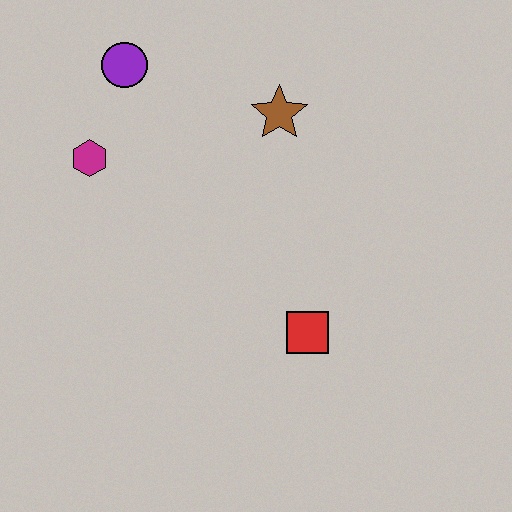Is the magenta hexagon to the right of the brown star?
No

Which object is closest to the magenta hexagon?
The purple circle is closest to the magenta hexagon.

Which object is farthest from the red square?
The purple circle is farthest from the red square.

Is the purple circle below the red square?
No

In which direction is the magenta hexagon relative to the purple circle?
The magenta hexagon is below the purple circle.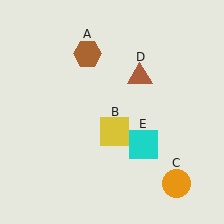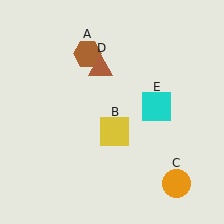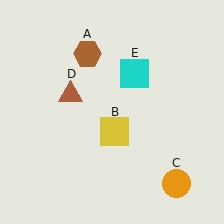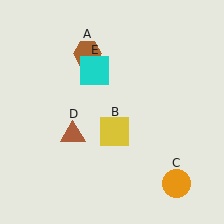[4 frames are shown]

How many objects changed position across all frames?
2 objects changed position: brown triangle (object D), cyan square (object E).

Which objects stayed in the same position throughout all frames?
Brown hexagon (object A) and yellow square (object B) and orange circle (object C) remained stationary.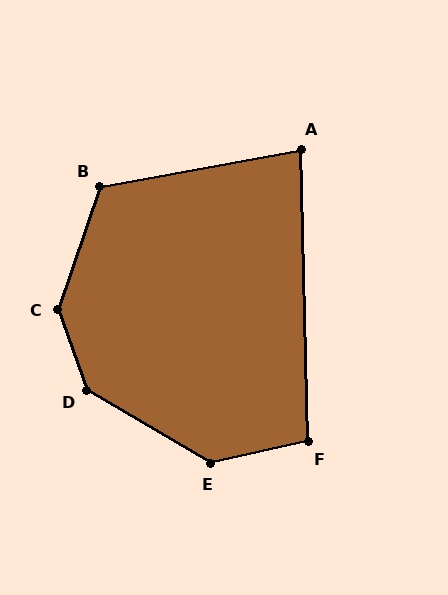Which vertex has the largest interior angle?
C, at approximately 142 degrees.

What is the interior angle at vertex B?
Approximately 119 degrees (obtuse).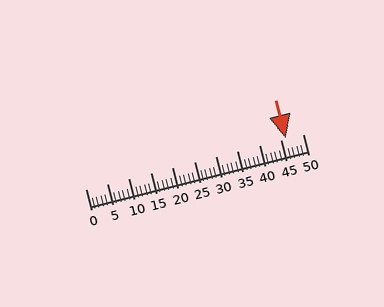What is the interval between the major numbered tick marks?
The major tick marks are spaced 5 units apart.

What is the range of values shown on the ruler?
The ruler shows values from 0 to 50.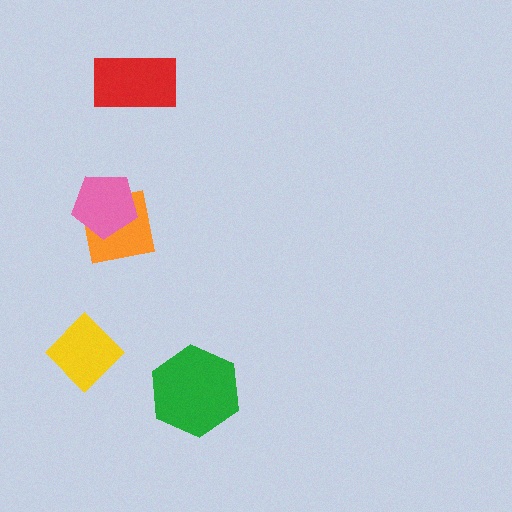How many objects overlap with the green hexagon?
0 objects overlap with the green hexagon.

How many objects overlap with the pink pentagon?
1 object overlaps with the pink pentagon.